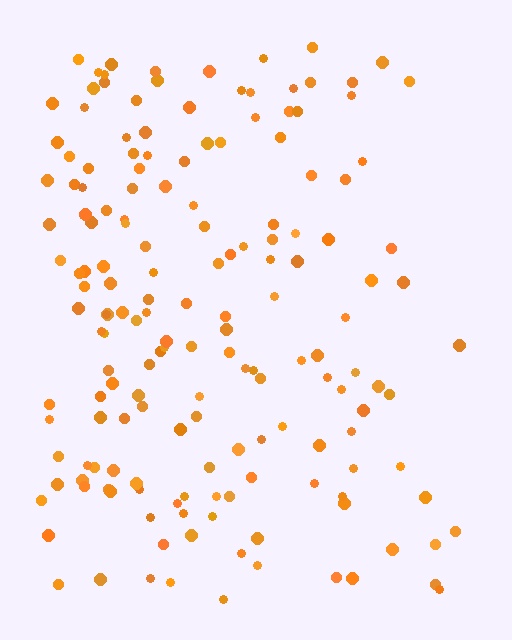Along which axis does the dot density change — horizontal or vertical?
Horizontal.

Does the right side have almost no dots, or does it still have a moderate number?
Still a moderate number, just noticeably fewer than the left.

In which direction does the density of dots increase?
From right to left, with the left side densest.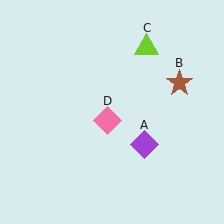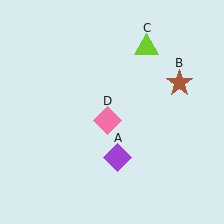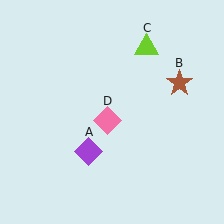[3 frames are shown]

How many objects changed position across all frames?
1 object changed position: purple diamond (object A).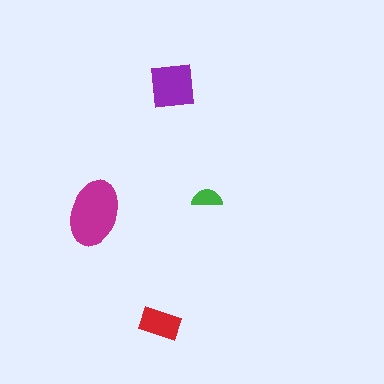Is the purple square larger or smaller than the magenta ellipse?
Smaller.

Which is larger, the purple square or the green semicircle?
The purple square.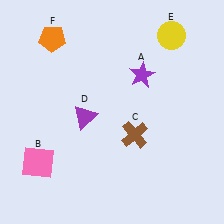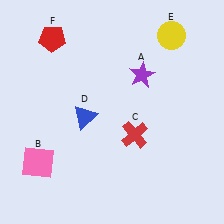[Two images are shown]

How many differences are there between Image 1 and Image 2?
There are 3 differences between the two images.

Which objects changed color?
C changed from brown to red. D changed from purple to blue. F changed from orange to red.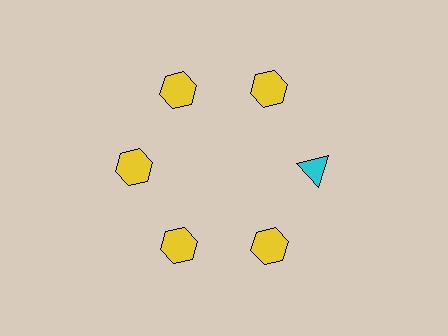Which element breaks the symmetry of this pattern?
The cyan triangle at roughly the 3 o'clock position breaks the symmetry. All other shapes are yellow hexagons.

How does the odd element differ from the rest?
It differs in both color (cyan instead of yellow) and shape (triangle instead of hexagon).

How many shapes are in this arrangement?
There are 6 shapes arranged in a ring pattern.